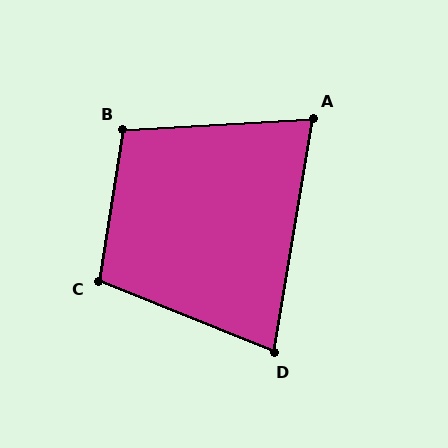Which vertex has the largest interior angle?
C, at approximately 103 degrees.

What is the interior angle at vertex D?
Approximately 77 degrees (acute).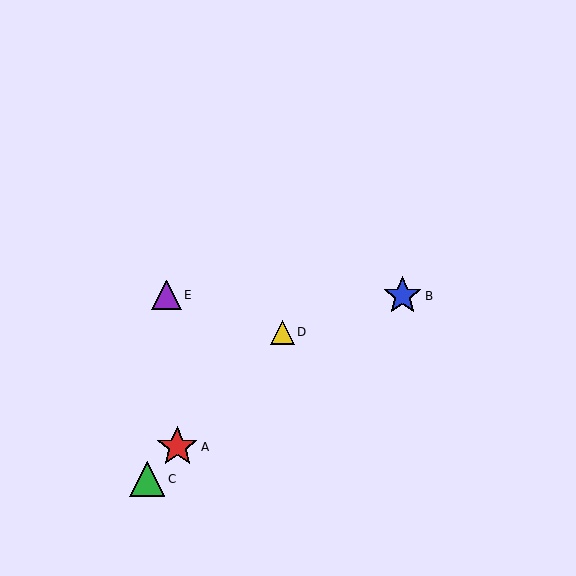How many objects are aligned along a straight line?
3 objects (A, C, D) are aligned along a straight line.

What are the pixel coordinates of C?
Object C is at (147, 479).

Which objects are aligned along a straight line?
Objects A, C, D are aligned along a straight line.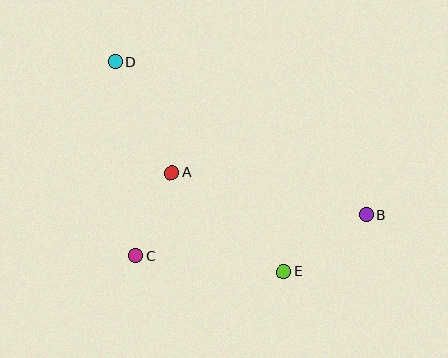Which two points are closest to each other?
Points A and C are closest to each other.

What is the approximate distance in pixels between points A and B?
The distance between A and B is approximately 199 pixels.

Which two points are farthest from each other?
Points B and D are farthest from each other.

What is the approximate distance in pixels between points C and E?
The distance between C and E is approximately 149 pixels.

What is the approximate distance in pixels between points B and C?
The distance between B and C is approximately 235 pixels.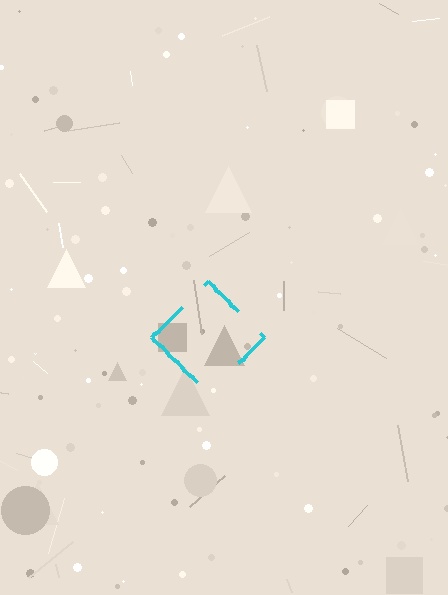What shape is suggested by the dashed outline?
The dashed outline suggests a diamond.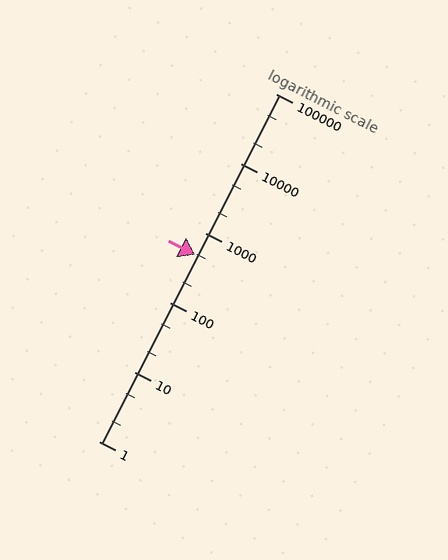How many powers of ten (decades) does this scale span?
The scale spans 5 decades, from 1 to 100000.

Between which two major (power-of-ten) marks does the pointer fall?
The pointer is between 100 and 1000.